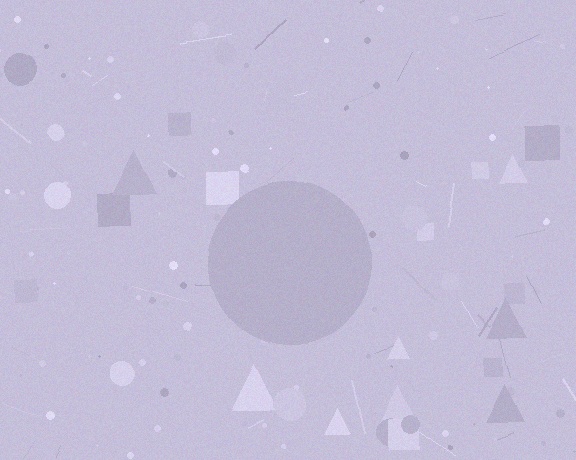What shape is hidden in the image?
A circle is hidden in the image.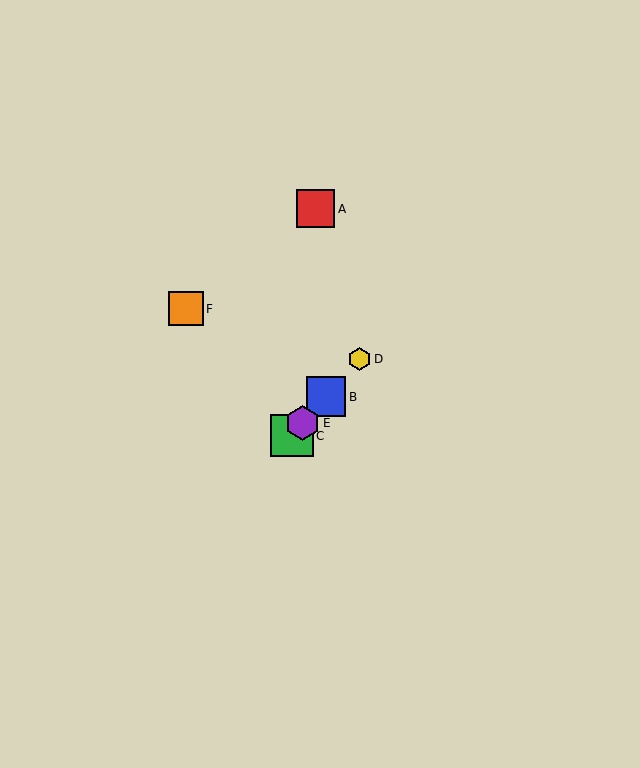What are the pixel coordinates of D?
Object D is at (359, 359).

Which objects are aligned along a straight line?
Objects B, C, D, E are aligned along a straight line.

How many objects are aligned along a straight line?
4 objects (B, C, D, E) are aligned along a straight line.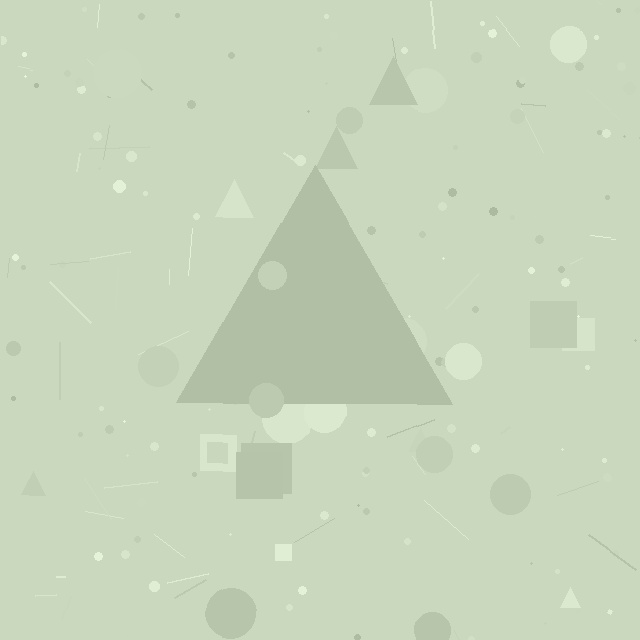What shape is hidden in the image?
A triangle is hidden in the image.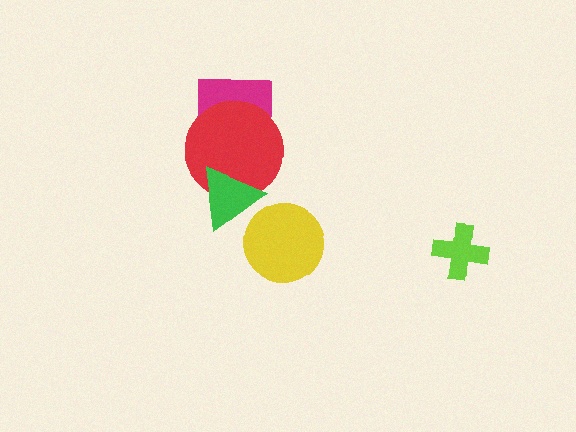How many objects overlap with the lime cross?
0 objects overlap with the lime cross.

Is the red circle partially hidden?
Yes, it is partially covered by another shape.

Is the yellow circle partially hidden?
No, no other shape covers it.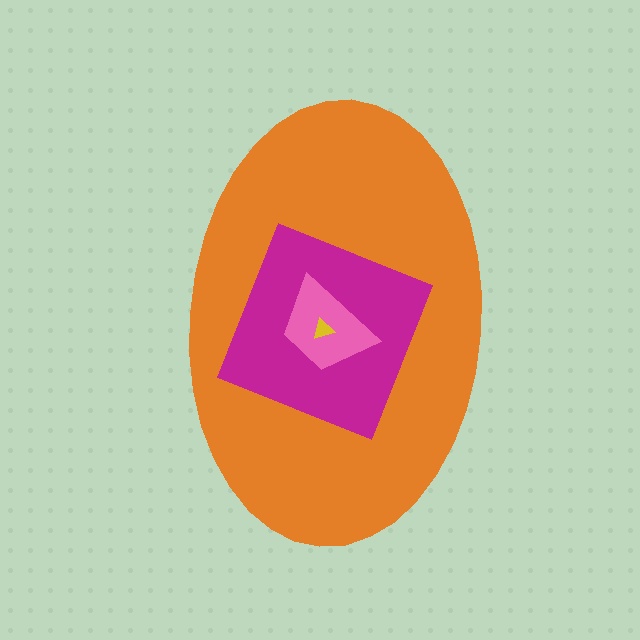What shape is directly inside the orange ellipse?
The magenta square.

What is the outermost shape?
The orange ellipse.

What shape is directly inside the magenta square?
The pink trapezoid.